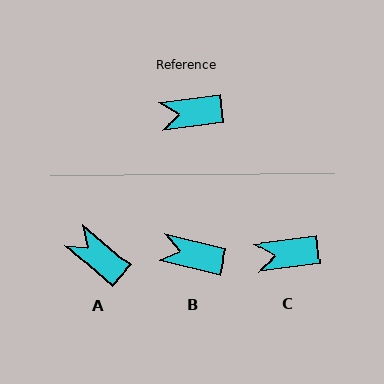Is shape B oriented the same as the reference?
No, it is off by about 21 degrees.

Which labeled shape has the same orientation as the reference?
C.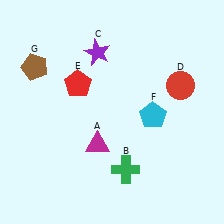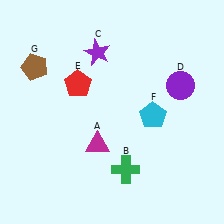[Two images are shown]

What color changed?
The circle (D) changed from red in Image 1 to purple in Image 2.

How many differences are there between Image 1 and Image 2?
There is 1 difference between the two images.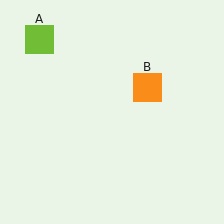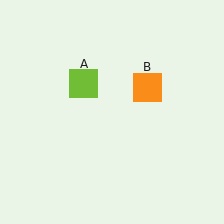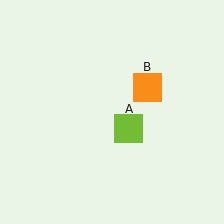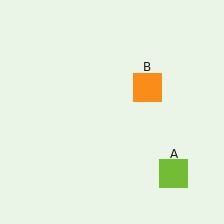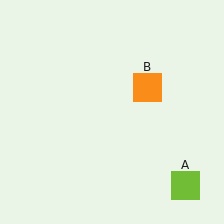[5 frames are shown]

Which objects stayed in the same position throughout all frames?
Orange square (object B) remained stationary.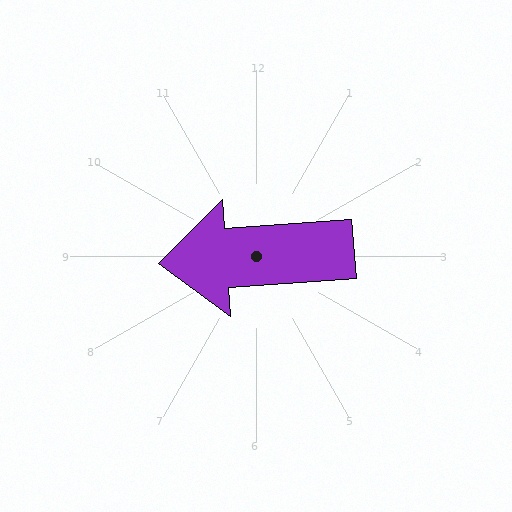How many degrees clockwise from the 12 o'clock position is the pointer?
Approximately 266 degrees.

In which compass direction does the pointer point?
West.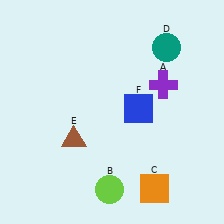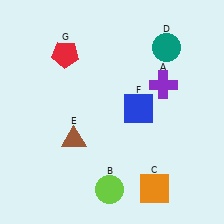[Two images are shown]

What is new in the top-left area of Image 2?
A red pentagon (G) was added in the top-left area of Image 2.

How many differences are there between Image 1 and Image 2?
There is 1 difference between the two images.